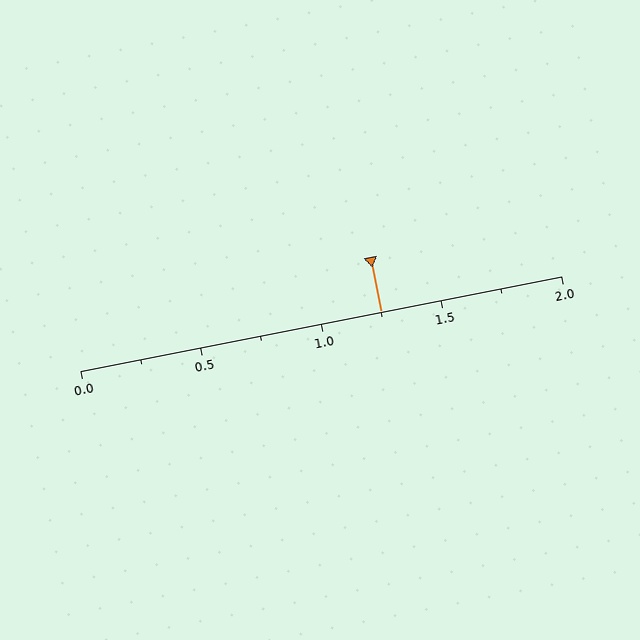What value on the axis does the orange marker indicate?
The marker indicates approximately 1.25.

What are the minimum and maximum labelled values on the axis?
The axis runs from 0.0 to 2.0.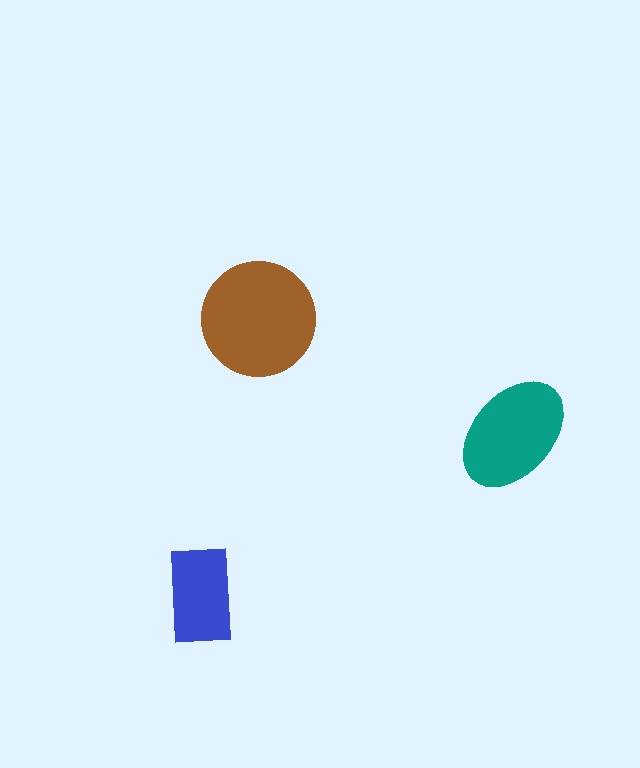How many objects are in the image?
There are 3 objects in the image.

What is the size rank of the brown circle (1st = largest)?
1st.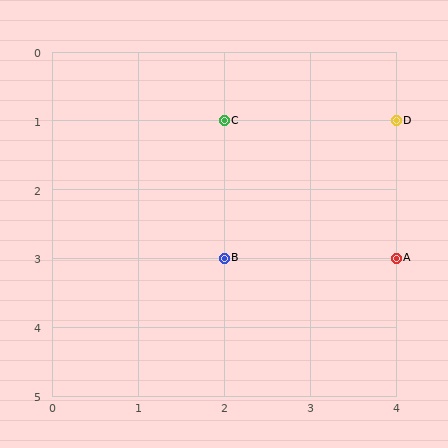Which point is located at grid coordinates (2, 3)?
Point B is at (2, 3).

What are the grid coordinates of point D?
Point D is at grid coordinates (4, 1).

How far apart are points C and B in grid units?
Points C and B are 2 rows apart.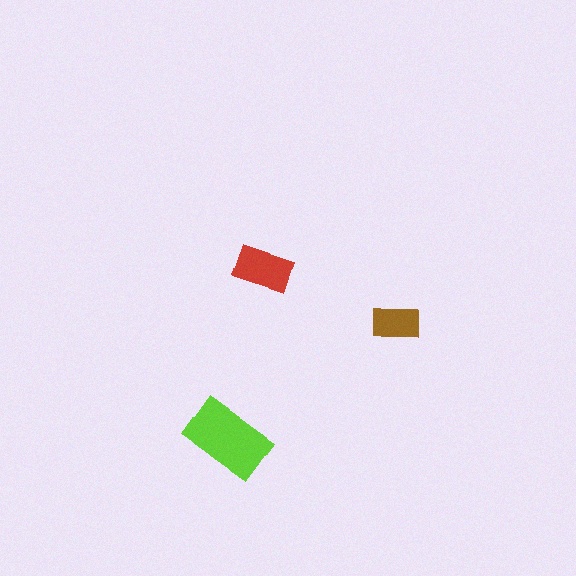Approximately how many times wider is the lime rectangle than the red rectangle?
About 1.5 times wider.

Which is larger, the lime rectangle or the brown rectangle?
The lime one.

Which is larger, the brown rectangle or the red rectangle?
The red one.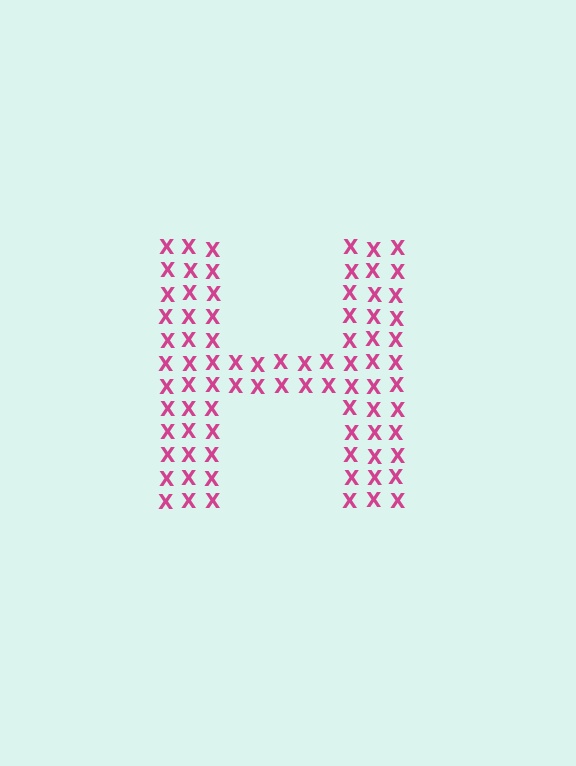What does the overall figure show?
The overall figure shows the letter H.